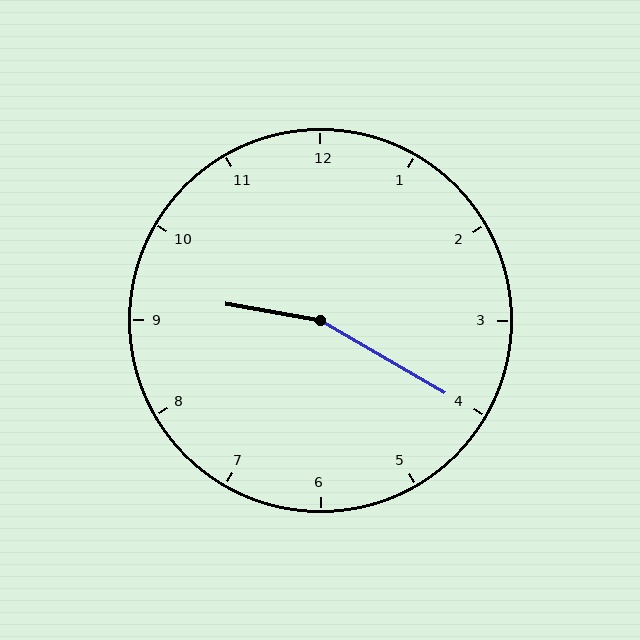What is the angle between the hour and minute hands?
Approximately 160 degrees.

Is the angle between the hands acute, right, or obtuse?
It is obtuse.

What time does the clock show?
9:20.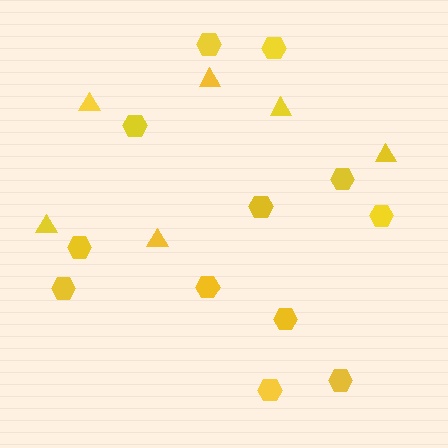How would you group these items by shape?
There are 2 groups: one group of triangles (6) and one group of hexagons (12).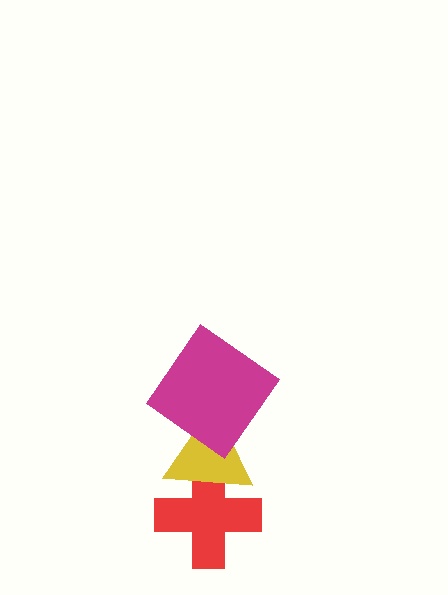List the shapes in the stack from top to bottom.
From top to bottom: the magenta diamond, the yellow triangle, the red cross.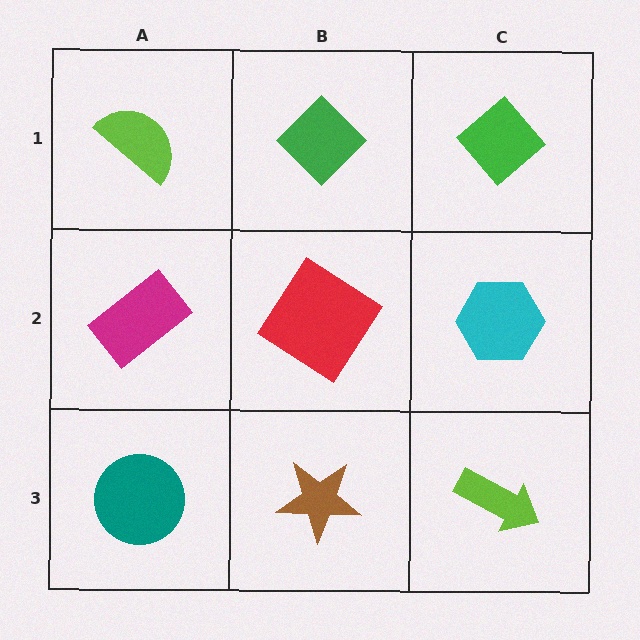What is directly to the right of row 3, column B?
A lime arrow.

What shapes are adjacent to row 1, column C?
A cyan hexagon (row 2, column C), a green diamond (row 1, column B).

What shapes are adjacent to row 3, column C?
A cyan hexagon (row 2, column C), a brown star (row 3, column B).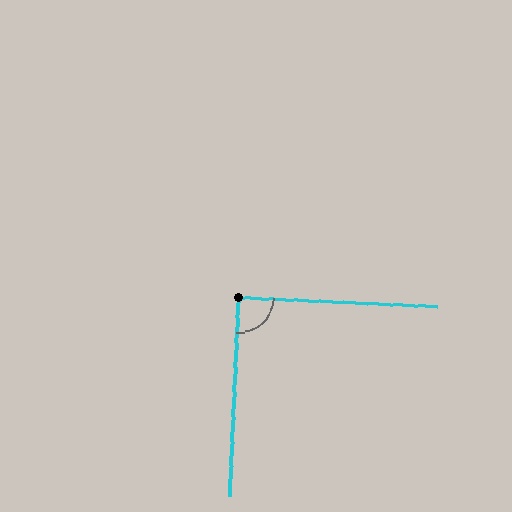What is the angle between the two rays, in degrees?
Approximately 90 degrees.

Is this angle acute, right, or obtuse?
It is approximately a right angle.